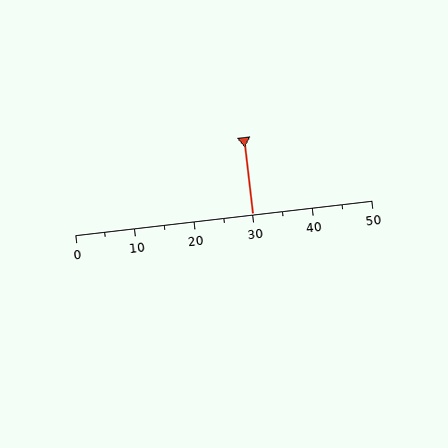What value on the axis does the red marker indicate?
The marker indicates approximately 30.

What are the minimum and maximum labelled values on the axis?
The axis runs from 0 to 50.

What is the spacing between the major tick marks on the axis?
The major ticks are spaced 10 apart.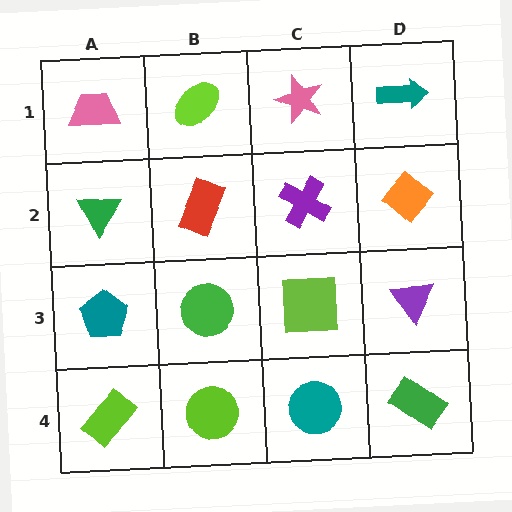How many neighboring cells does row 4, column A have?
2.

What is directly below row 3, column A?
A lime rectangle.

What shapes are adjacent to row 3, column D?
An orange diamond (row 2, column D), a green rectangle (row 4, column D), a lime square (row 3, column C).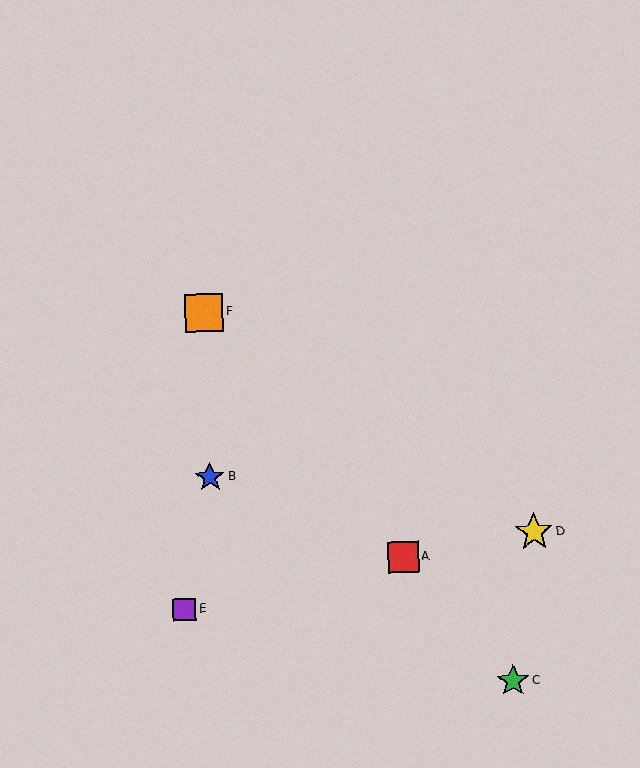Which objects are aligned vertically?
Objects B, F are aligned vertically.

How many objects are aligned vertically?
2 objects (B, F) are aligned vertically.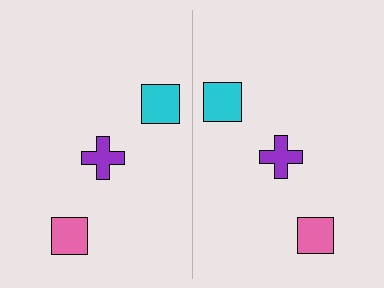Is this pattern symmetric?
Yes, this pattern has bilateral (reflection) symmetry.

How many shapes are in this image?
There are 6 shapes in this image.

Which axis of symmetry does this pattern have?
The pattern has a vertical axis of symmetry running through the center of the image.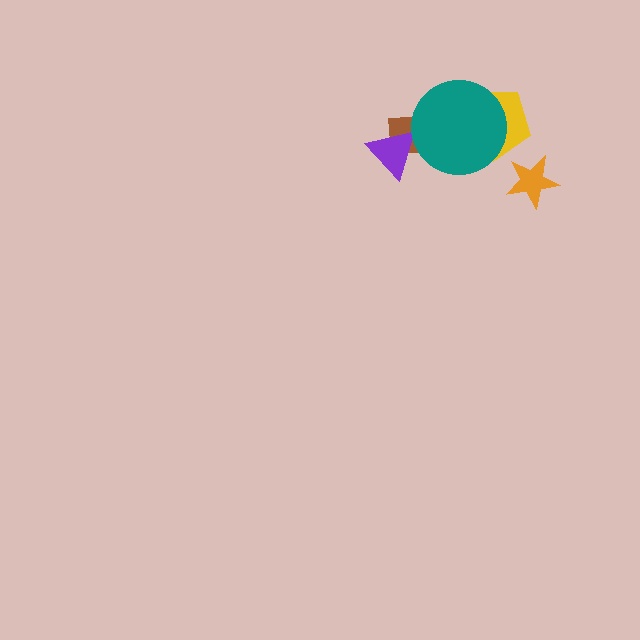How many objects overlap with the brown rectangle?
2 objects overlap with the brown rectangle.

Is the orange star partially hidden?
No, no other shape covers it.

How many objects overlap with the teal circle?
2 objects overlap with the teal circle.